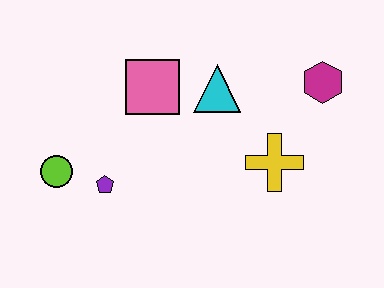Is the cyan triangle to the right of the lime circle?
Yes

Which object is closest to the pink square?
The cyan triangle is closest to the pink square.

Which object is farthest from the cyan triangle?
The lime circle is farthest from the cyan triangle.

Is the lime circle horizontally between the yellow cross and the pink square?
No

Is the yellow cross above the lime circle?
Yes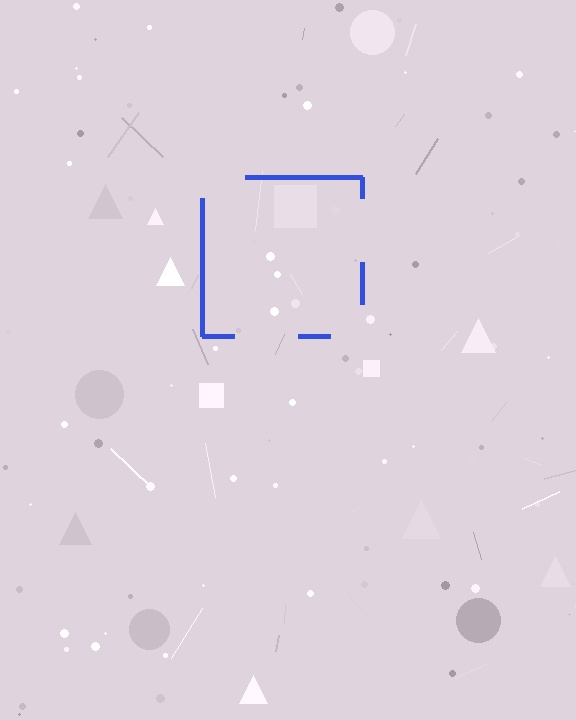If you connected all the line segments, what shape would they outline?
They would outline a square.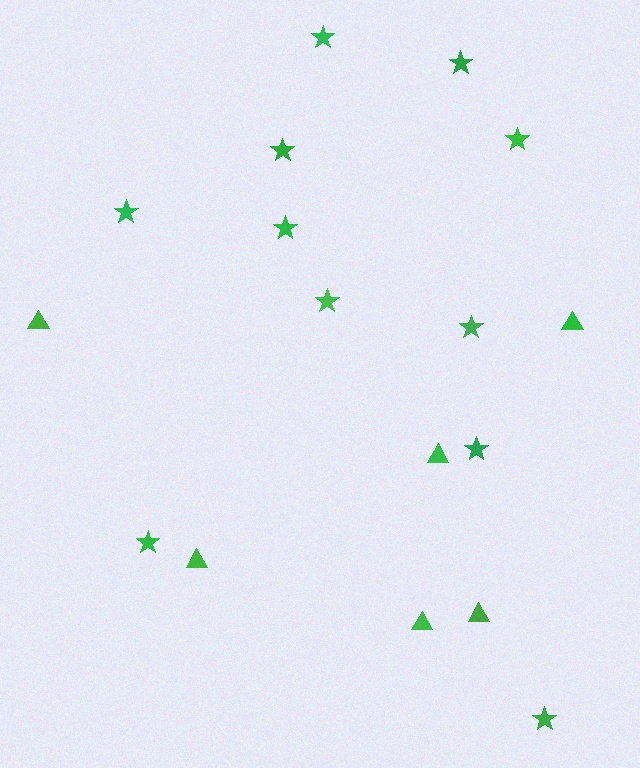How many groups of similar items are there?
There are 2 groups: one group of triangles (6) and one group of stars (11).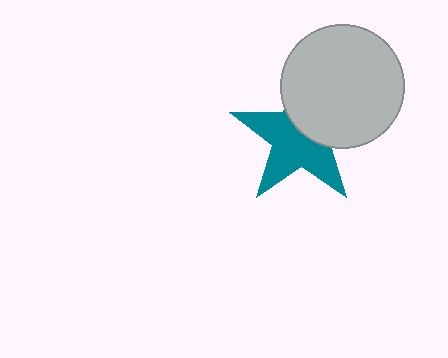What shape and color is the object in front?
The object in front is a light gray circle.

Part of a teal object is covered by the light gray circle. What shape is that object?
It is a star.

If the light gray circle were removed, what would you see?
You would see the complete teal star.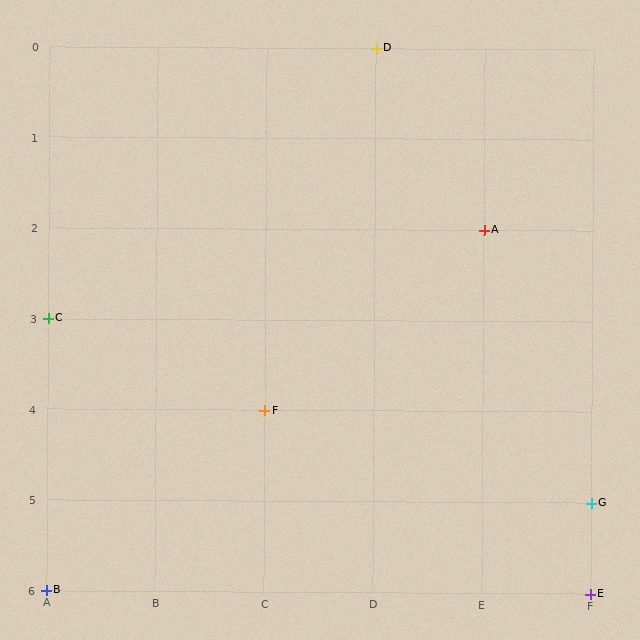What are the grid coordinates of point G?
Point G is at grid coordinates (F, 5).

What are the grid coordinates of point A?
Point A is at grid coordinates (E, 2).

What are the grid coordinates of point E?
Point E is at grid coordinates (F, 6).